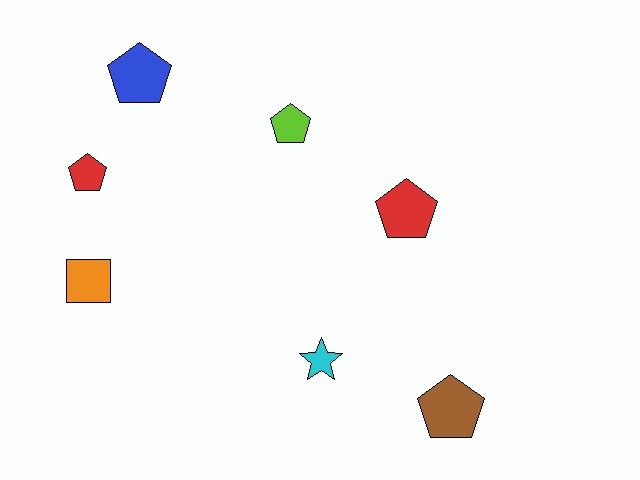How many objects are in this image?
There are 7 objects.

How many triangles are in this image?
There are no triangles.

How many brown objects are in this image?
There is 1 brown object.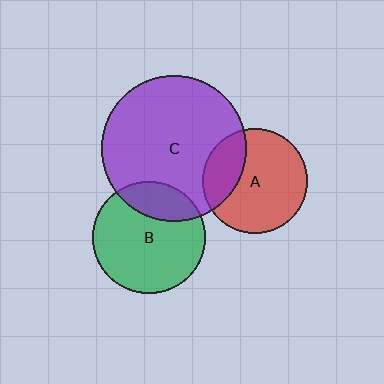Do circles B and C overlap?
Yes.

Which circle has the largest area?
Circle C (purple).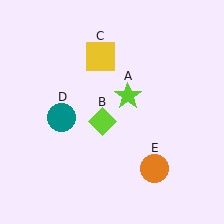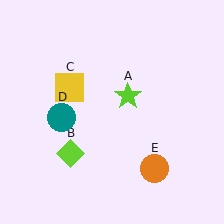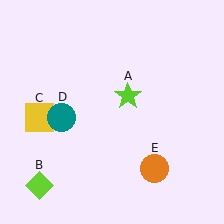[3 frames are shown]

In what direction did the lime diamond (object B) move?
The lime diamond (object B) moved down and to the left.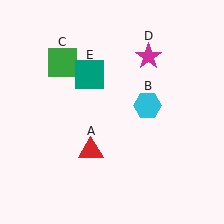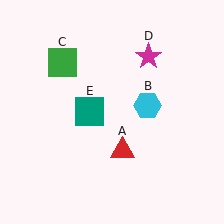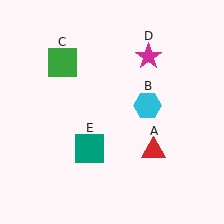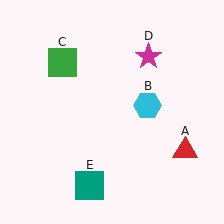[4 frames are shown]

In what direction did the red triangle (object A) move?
The red triangle (object A) moved right.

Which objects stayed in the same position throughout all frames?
Cyan hexagon (object B) and green square (object C) and magenta star (object D) remained stationary.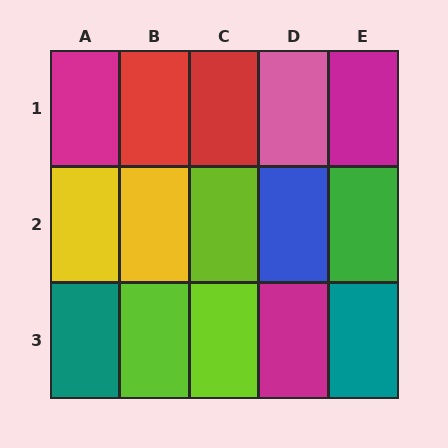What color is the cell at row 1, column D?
Pink.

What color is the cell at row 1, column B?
Red.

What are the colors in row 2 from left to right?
Yellow, yellow, lime, blue, green.